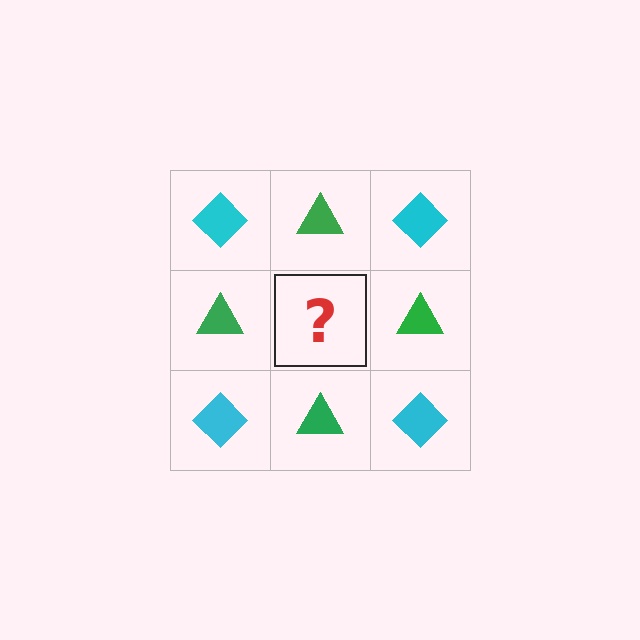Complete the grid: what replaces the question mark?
The question mark should be replaced with a cyan diamond.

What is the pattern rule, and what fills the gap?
The rule is that it alternates cyan diamond and green triangle in a checkerboard pattern. The gap should be filled with a cyan diamond.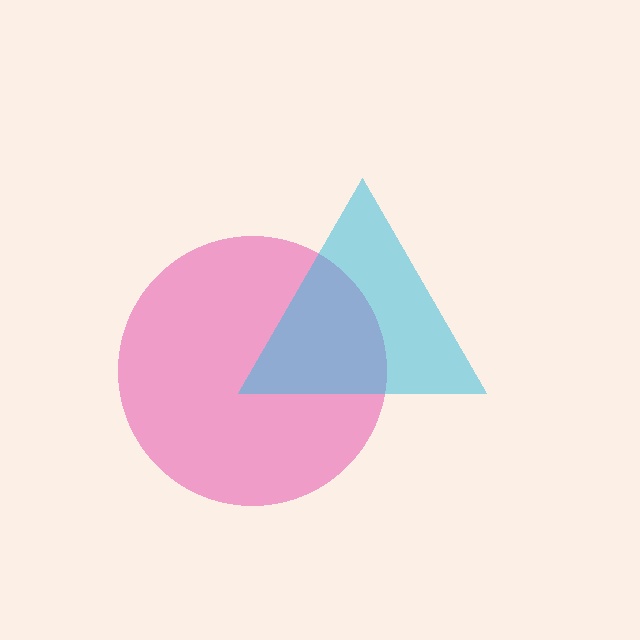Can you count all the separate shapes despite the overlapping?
Yes, there are 2 separate shapes.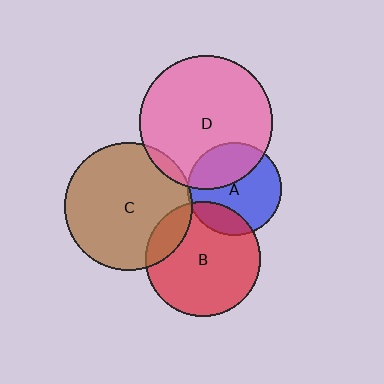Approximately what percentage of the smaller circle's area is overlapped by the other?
Approximately 20%.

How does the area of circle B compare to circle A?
Approximately 1.5 times.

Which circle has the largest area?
Circle D (pink).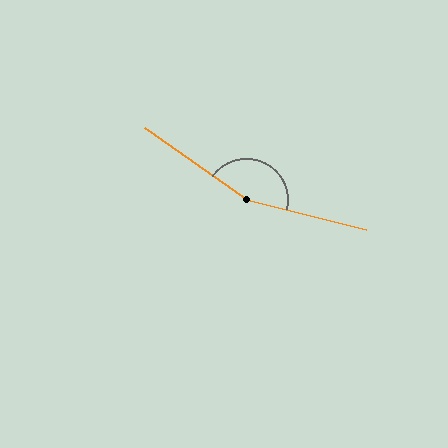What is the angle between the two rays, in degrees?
Approximately 158 degrees.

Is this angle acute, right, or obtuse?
It is obtuse.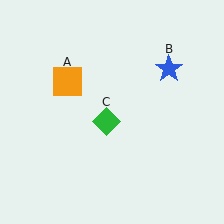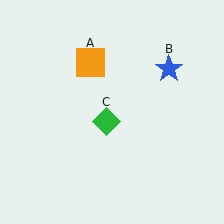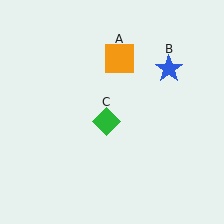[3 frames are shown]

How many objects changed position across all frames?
1 object changed position: orange square (object A).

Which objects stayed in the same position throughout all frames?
Blue star (object B) and green diamond (object C) remained stationary.